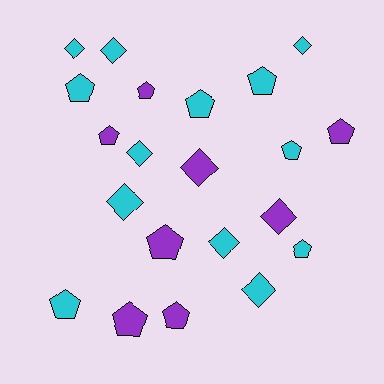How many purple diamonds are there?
There are 2 purple diamonds.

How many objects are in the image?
There are 21 objects.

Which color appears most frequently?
Cyan, with 13 objects.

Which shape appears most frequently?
Pentagon, with 12 objects.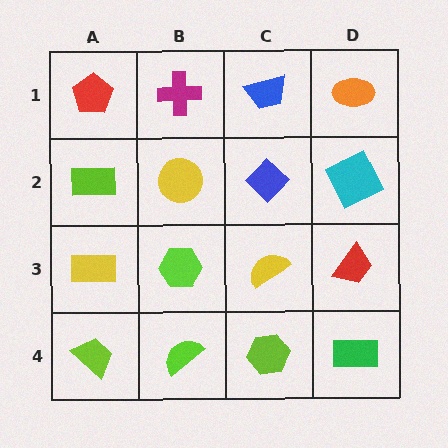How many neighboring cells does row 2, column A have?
3.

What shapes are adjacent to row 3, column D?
A cyan square (row 2, column D), a green rectangle (row 4, column D), a yellow semicircle (row 3, column C).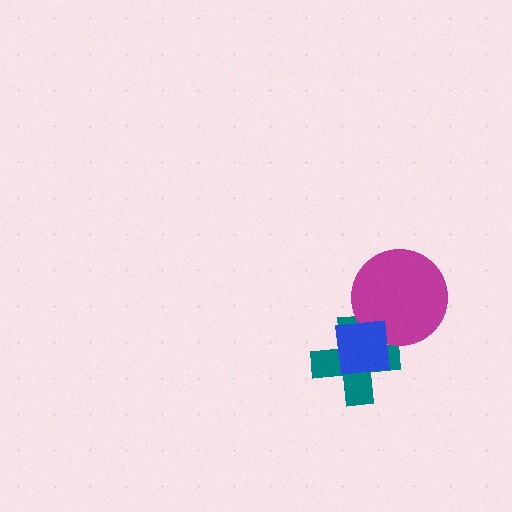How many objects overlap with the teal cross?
2 objects overlap with the teal cross.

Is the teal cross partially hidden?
Yes, it is partially covered by another shape.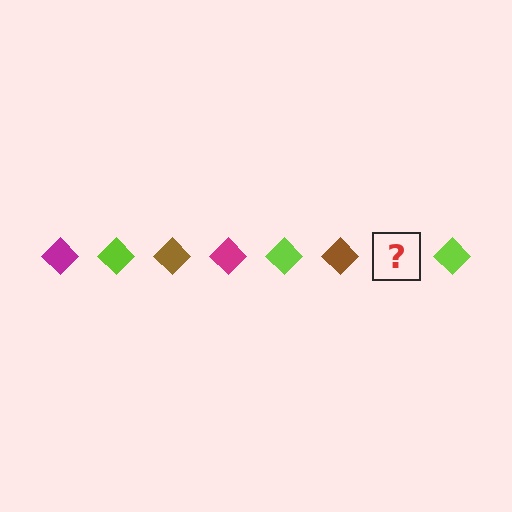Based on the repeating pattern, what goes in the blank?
The blank should be a magenta diamond.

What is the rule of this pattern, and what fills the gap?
The rule is that the pattern cycles through magenta, lime, brown diamonds. The gap should be filled with a magenta diamond.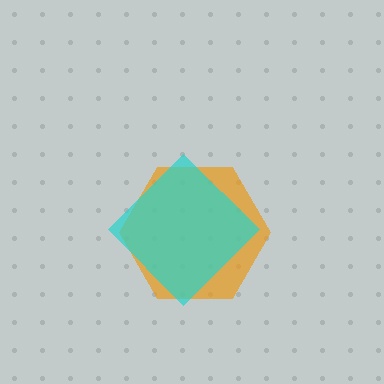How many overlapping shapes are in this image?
There are 2 overlapping shapes in the image.